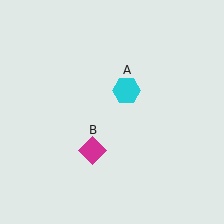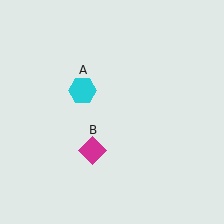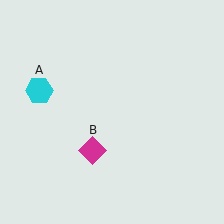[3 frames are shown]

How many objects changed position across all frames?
1 object changed position: cyan hexagon (object A).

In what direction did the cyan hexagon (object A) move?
The cyan hexagon (object A) moved left.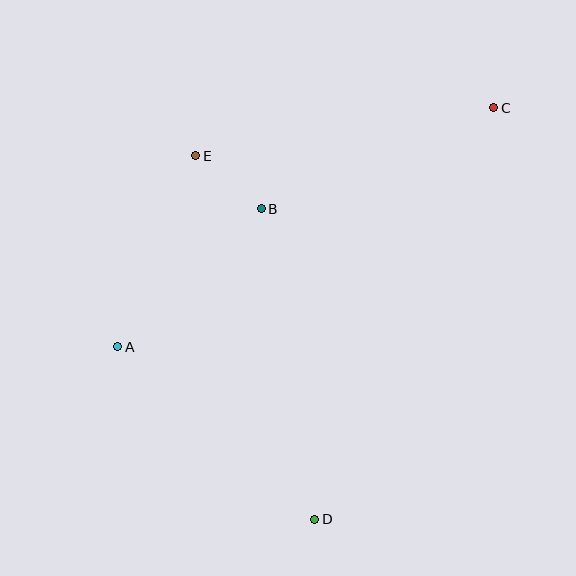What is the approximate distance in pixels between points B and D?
The distance between B and D is approximately 315 pixels.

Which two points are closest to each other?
Points B and E are closest to each other.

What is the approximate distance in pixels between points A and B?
The distance between A and B is approximately 199 pixels.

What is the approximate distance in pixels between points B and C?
The distance between B and C is approximately 254 pixels.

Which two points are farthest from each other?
Points C and D are farthest from each other.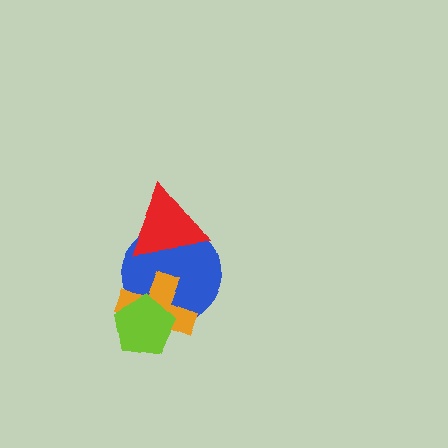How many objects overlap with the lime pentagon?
2 objects overlap with the lime pentagon.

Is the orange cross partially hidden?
Yes, it is partially covered by another shape.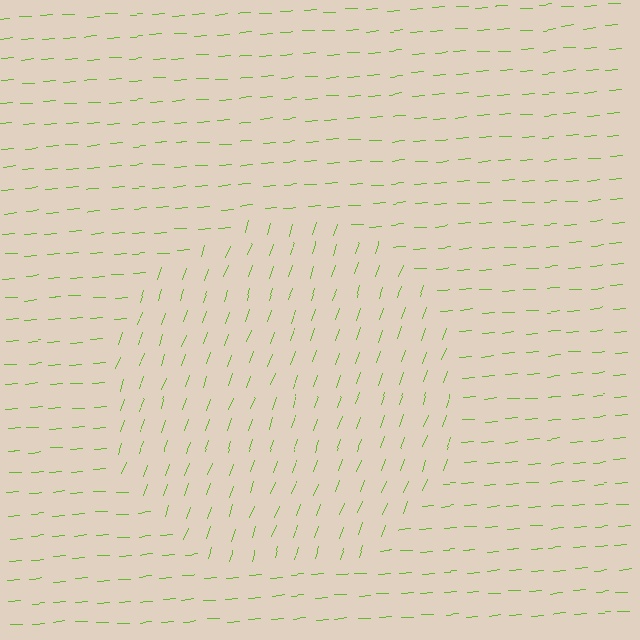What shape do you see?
I see a circle.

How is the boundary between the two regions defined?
The boundary is defined purely by a change in line orientation (approximately 66 degrees difference). All lines are the same color and thickness.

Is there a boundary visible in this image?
Yes, there is a texture boundary formed by a change in line orientation.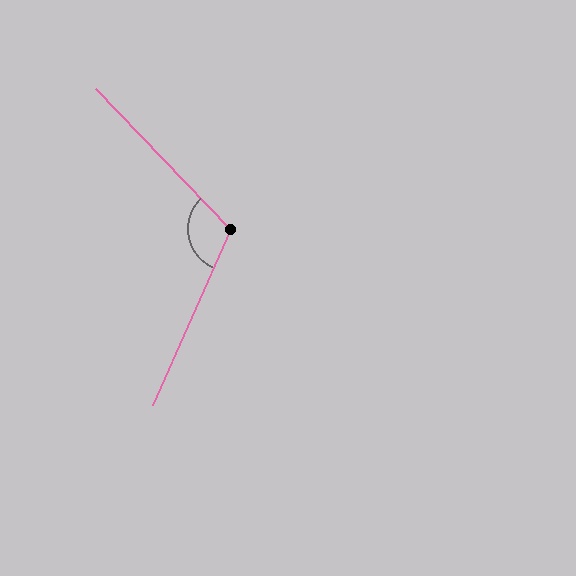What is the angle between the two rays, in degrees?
Approximately 113 degrees.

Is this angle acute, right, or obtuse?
It is obtuse.